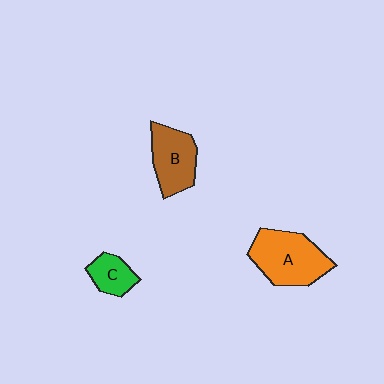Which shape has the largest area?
Shape A (orange).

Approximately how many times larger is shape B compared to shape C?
Approximately 1.7 times.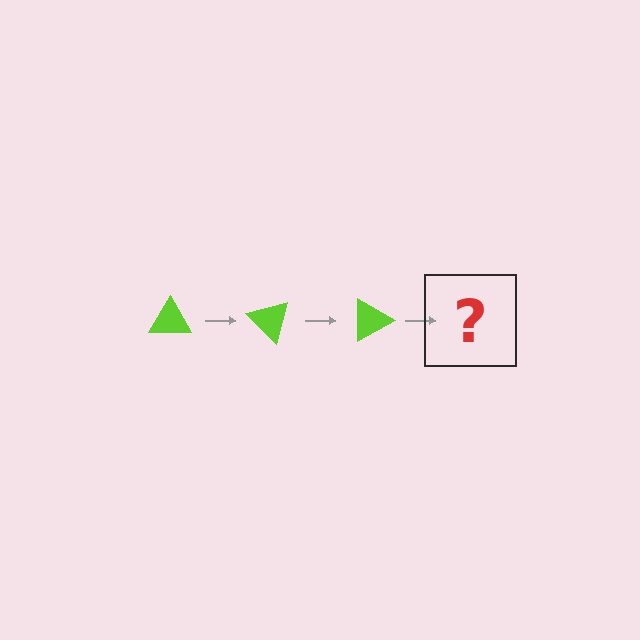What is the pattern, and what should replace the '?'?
The pattern is that the triangle rotates 45 degrees each step. The '?' should be a lime triangle rotated 135 degrees.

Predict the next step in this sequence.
The next step is a lime triangle rotated 135 degrees.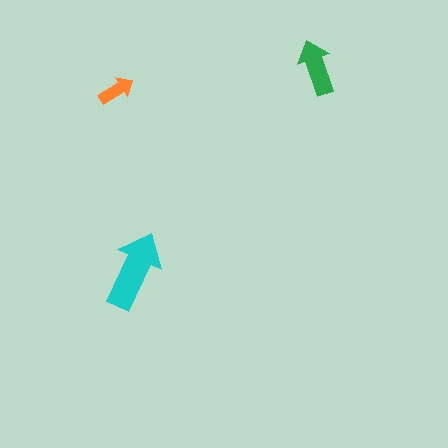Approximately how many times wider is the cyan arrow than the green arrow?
About 1.5 times wider.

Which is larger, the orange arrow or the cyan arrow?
The cyan one.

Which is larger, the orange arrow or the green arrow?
The green one.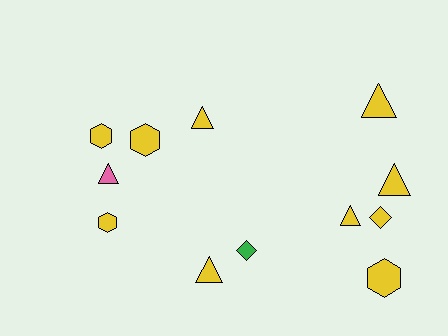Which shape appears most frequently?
Triangle, with 6 objects.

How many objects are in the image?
There are 12 objects.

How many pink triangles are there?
There is 1 pink triangle.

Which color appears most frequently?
Yellow, with 10 objects.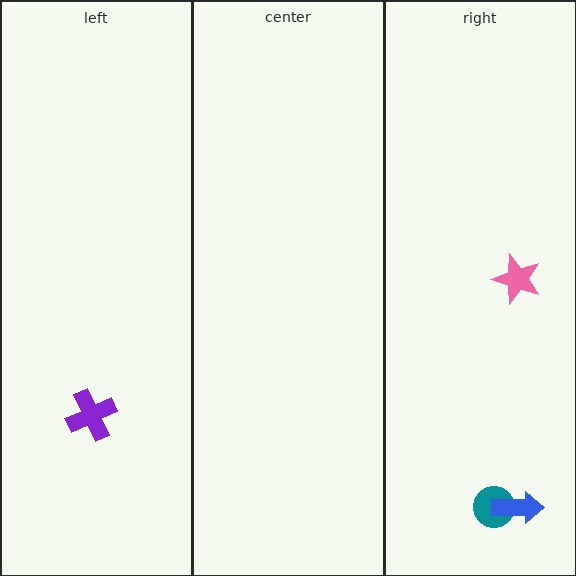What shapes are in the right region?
The teal circle, the pink star, the blue arrow.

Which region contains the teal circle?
The right region.